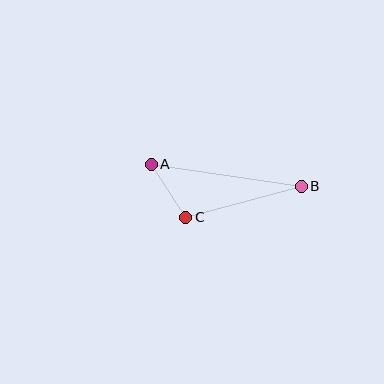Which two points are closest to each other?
Points A and C are closest to each other.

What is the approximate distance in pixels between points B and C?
The distance between B and C is approximately 119 pixels.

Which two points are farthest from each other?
Points A and B are farthest from each other.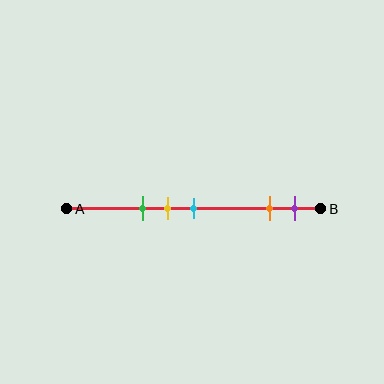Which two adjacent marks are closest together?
The yellow and cyan marks are the closest adjacent pair.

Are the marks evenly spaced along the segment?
No, the marks are not evenly spaced.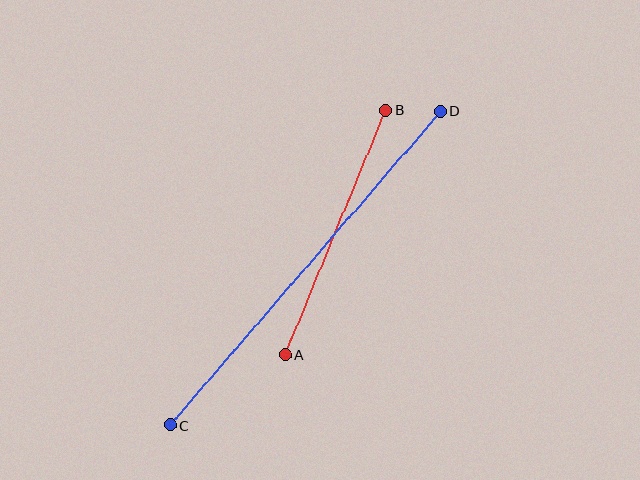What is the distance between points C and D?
The distance is approximately 414 pixels.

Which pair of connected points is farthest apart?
Points C and D are farthest apart.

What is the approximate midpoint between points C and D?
The midpoint is at approximately (305, 268) pixels.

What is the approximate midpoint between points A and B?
The midpoint is at approximately (336, 232) pixels.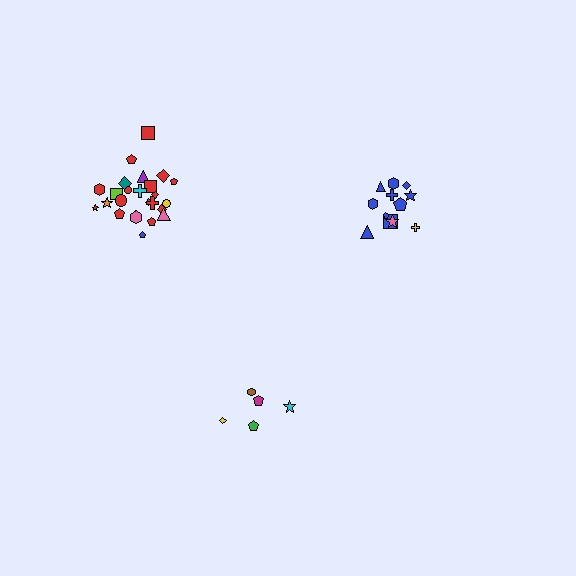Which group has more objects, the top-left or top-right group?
The top-left group.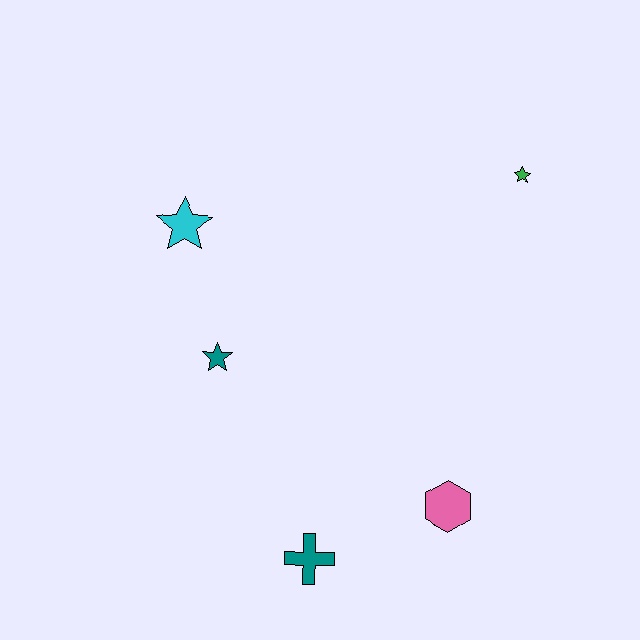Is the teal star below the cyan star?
Yes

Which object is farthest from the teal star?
The green star is farthest from the teal star.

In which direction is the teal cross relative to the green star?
The teal cross is below the green star.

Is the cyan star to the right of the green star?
No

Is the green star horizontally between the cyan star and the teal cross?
No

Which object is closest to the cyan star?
The teal star is closest to the cyan star.